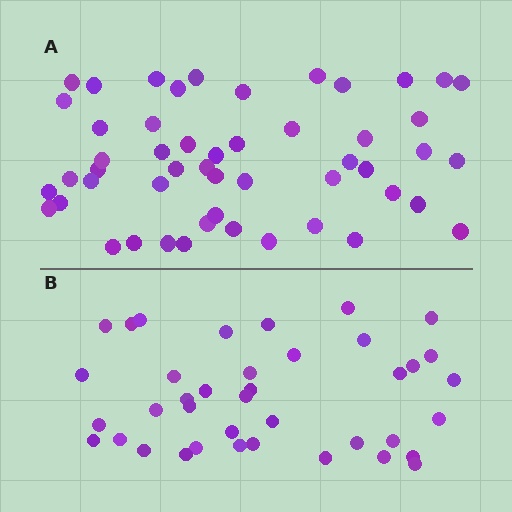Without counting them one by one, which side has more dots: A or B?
Region A (the top region) has more dots.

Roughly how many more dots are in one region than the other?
Region A has roughly 12 or so more dots than region B.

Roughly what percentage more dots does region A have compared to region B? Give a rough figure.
About 30% more.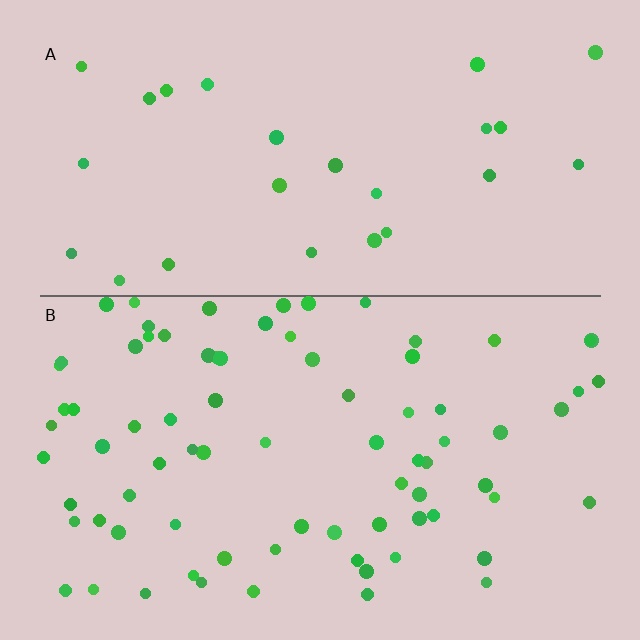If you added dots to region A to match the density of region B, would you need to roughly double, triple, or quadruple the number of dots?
Approximately triple.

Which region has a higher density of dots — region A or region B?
B (the bottom).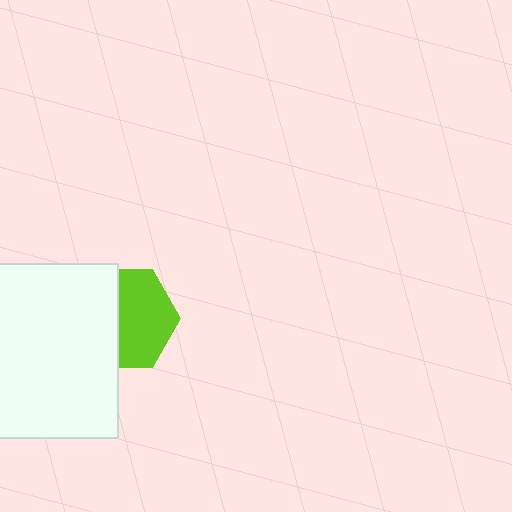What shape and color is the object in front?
The object in front is a white rectangle.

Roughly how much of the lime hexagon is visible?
About half of it is visible (roughly 55%).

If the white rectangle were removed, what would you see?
You would see the complete lime hexagon.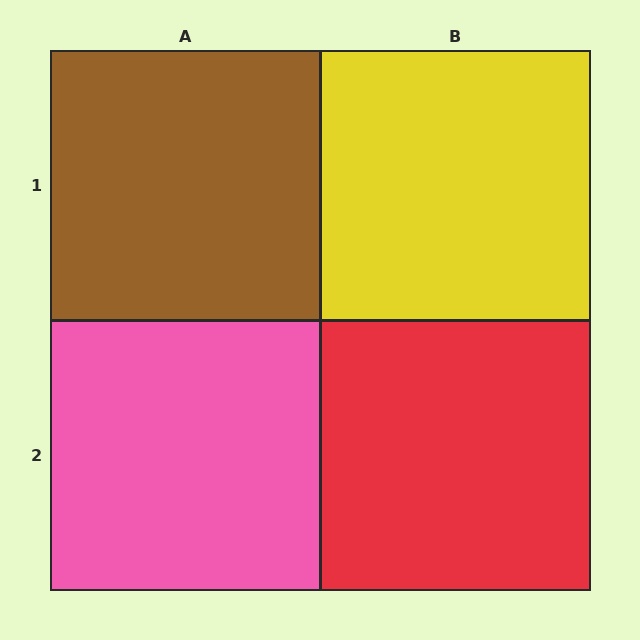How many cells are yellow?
1 cell is yellow.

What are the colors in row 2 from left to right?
Pink, red.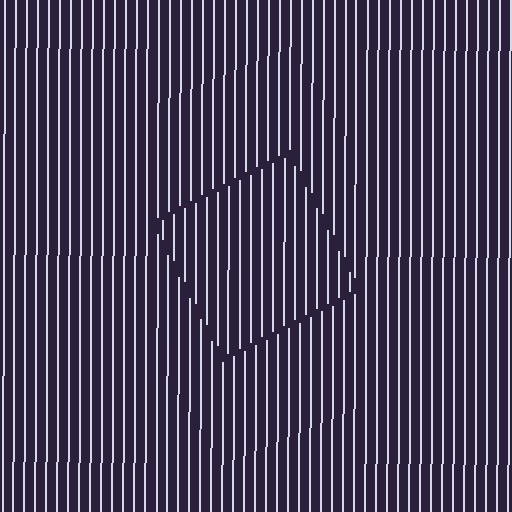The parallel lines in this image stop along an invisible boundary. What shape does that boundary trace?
An illusory square. The interior of the shape contains the same grating, shifted by half a period — the contour is defined by the phase discontinuity where line-ends from the inner and outer gratings abut.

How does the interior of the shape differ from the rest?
The interior of the shape contains the same grating, shifted by half a period — the contour is defined by the phase discontinuity where line-ends from the inner and outer gratings abut.